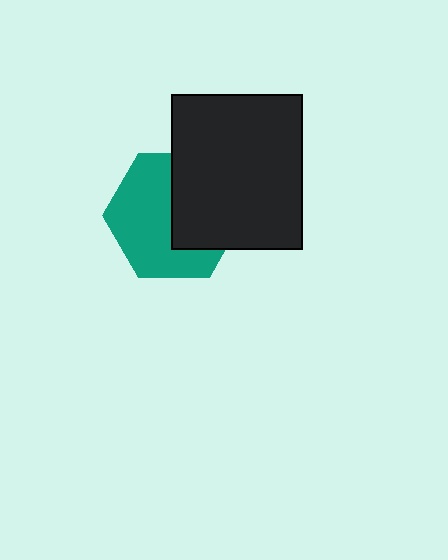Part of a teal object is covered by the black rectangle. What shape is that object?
It is a hexagon.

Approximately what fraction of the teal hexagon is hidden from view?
Roughly 42% of the teal hexagon is hidden behind the black rectangle.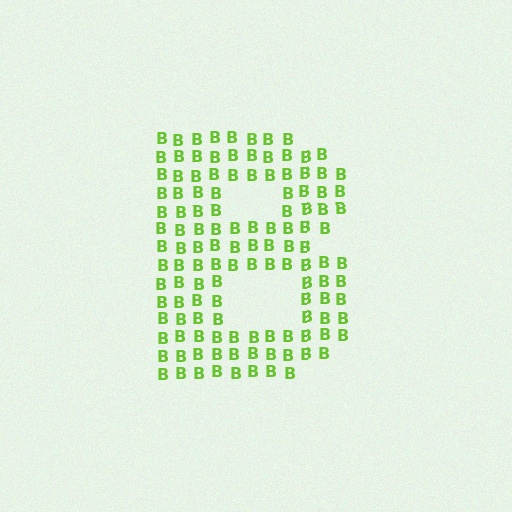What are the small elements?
The small elements are letter B's.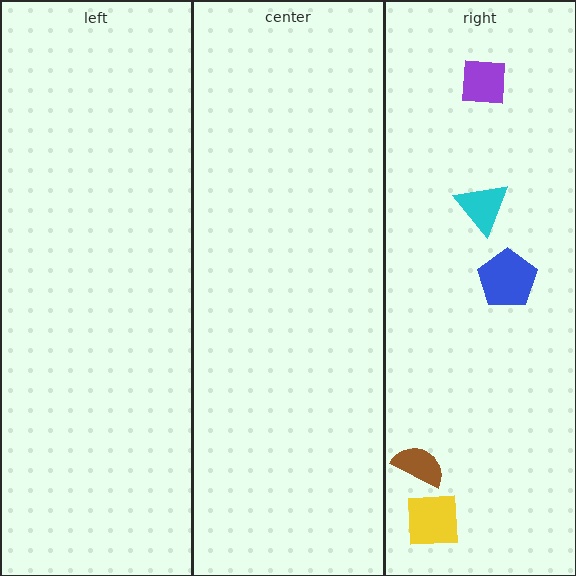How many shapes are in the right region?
5.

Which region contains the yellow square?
The right region.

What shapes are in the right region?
The blue pentagon, the yellow square, the purple square, the cyan triangle, the brown semicircle.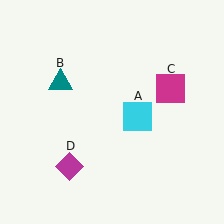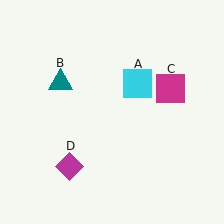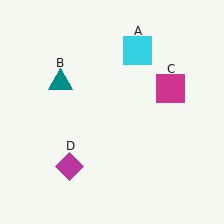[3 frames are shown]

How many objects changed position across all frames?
1 object changed position: cyan square (object A).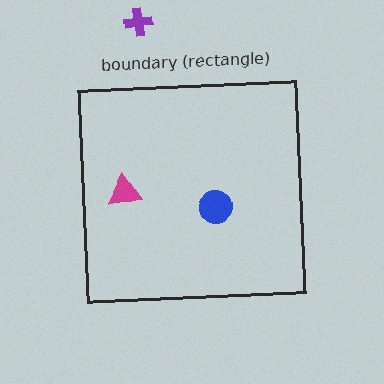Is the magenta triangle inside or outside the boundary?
Inside.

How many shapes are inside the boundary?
2 inside, 1 outside.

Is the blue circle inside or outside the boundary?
Inside.